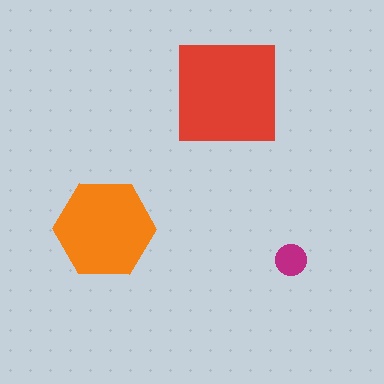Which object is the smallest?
The magenta circle.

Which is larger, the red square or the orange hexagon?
The red square.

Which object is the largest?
The red square.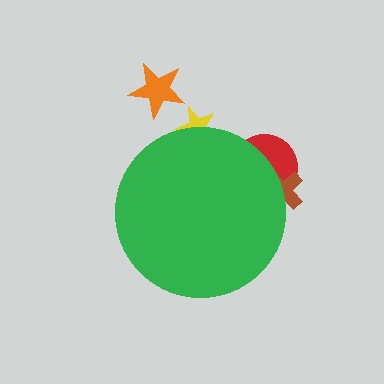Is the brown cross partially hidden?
Yes, the brown cross is partially hidden behind the green circle.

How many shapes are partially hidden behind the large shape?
3 shapes are partially hidden.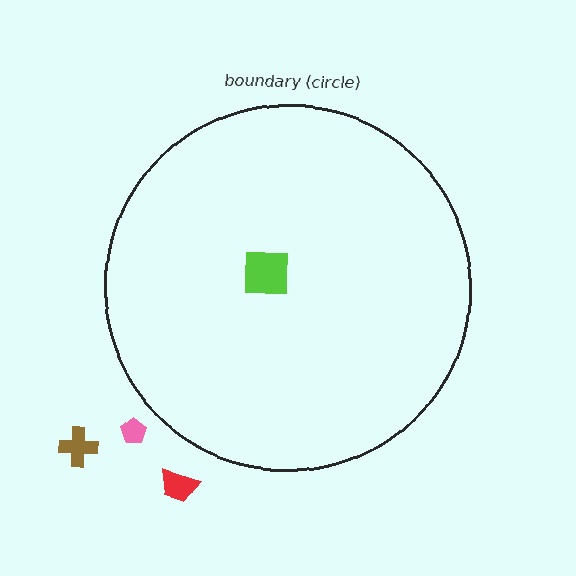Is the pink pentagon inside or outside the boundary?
Outside.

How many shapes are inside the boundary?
1 inside, 3 outside.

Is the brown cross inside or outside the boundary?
Outside.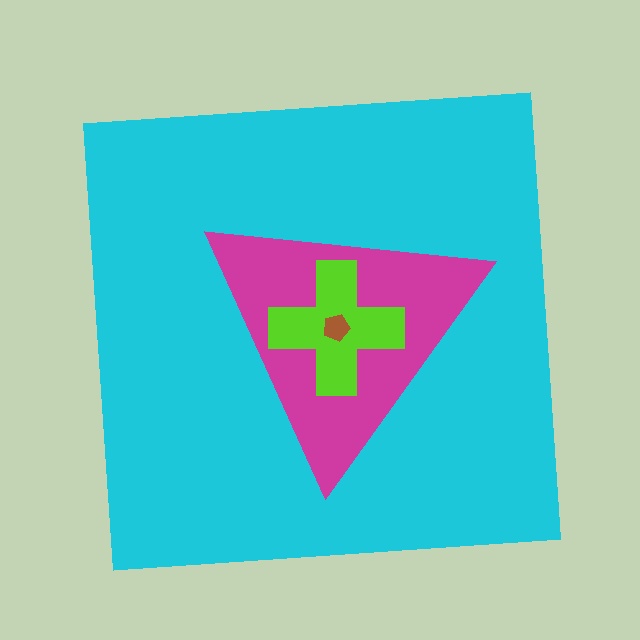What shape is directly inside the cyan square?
The magenta triangle.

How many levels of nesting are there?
4.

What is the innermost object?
The brown pentagon.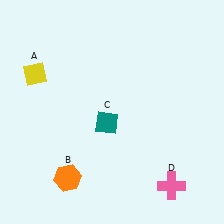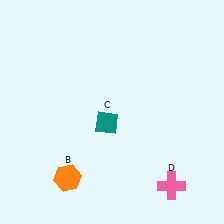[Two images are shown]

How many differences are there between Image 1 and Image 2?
There is 1 difference between the two images.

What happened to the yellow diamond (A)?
The yellow diamond (A) was removed in Image 2. It was in the top-left area of Image 1.